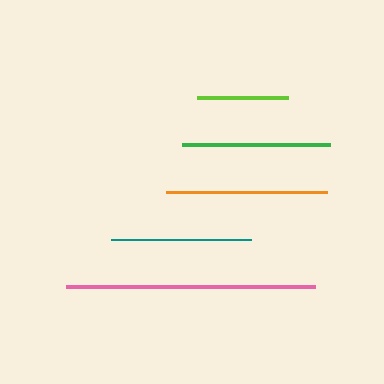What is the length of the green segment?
The green segment is approximately 148 pixels long.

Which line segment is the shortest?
The lime line is the shortest at approximately 91 pixels.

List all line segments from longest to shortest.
From longest to shortest: pink, orange, green, teal, lime.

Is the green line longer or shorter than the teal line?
The green line is longer than the teal line.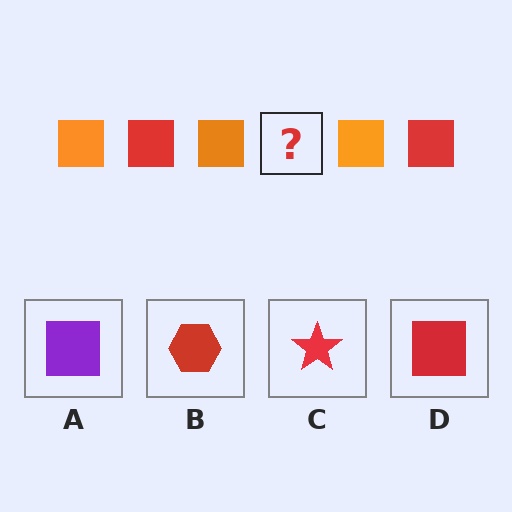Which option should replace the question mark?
Option D.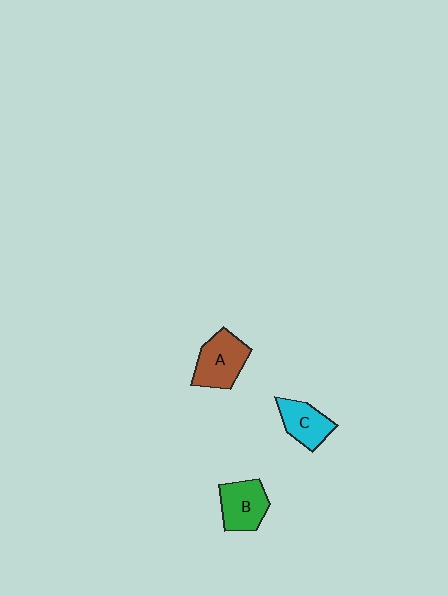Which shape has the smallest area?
Shape C (cyan).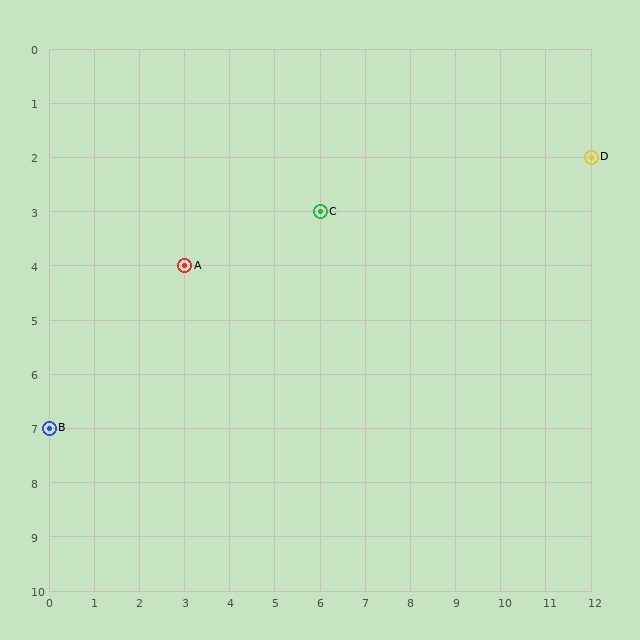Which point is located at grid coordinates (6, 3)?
Point C is at (6, 3).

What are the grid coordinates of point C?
Point C is at grid coordinates (6, 3).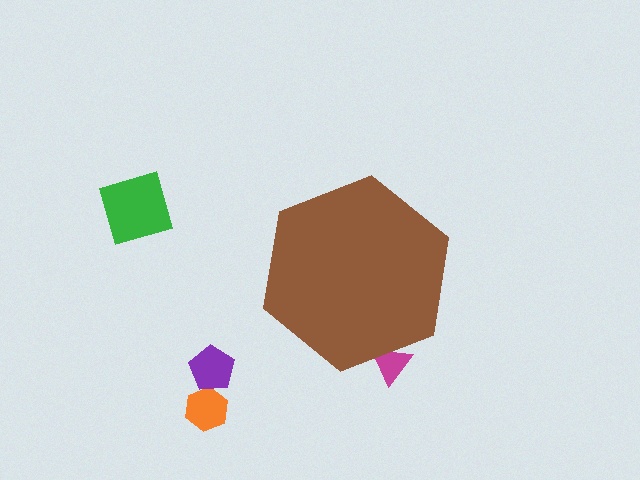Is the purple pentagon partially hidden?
No, the purple pentagon is fully visible.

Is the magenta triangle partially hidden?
Yes, the magenta triangle is partially hidden behind the brown hexagon.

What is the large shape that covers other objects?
A brown hexagon.